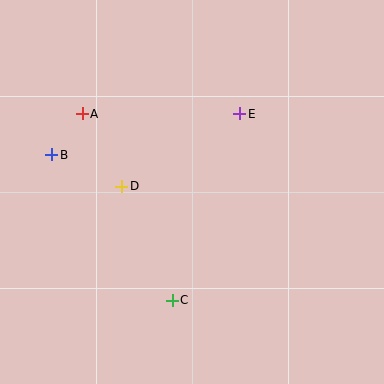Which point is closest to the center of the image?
Point D at (122, 186) is closest to the center.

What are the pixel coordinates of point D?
Point D is at (122, 186).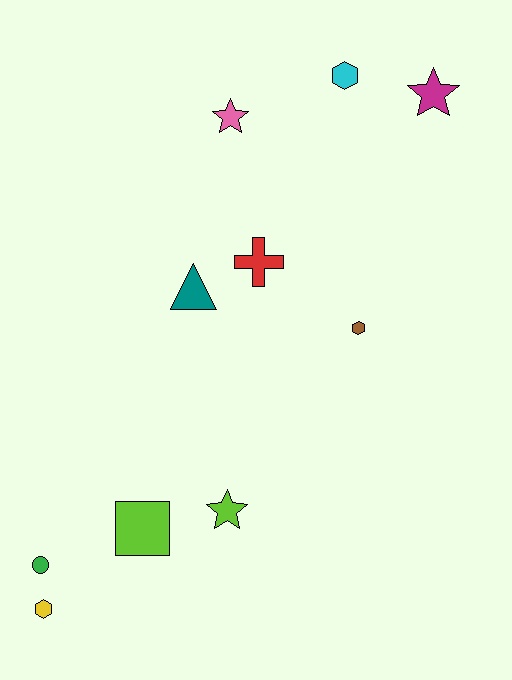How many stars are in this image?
There are 3 stars.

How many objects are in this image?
There are 10 objects.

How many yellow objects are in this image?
There is 1 yellow object.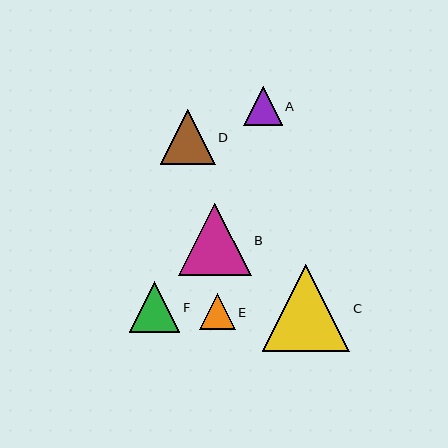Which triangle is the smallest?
Triangle E is the smallest with a size of approximately 36 pixels.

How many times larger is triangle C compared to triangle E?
Triangle C is approximately 2.5 times the size of triangle E.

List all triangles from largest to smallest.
From largest to smallest: C, B, D, F, A, E.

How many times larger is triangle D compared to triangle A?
Triangle D is approximately 1.4 times the size of triangle A.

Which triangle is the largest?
Triangle C is the largest with a size of approximately 88 pixels.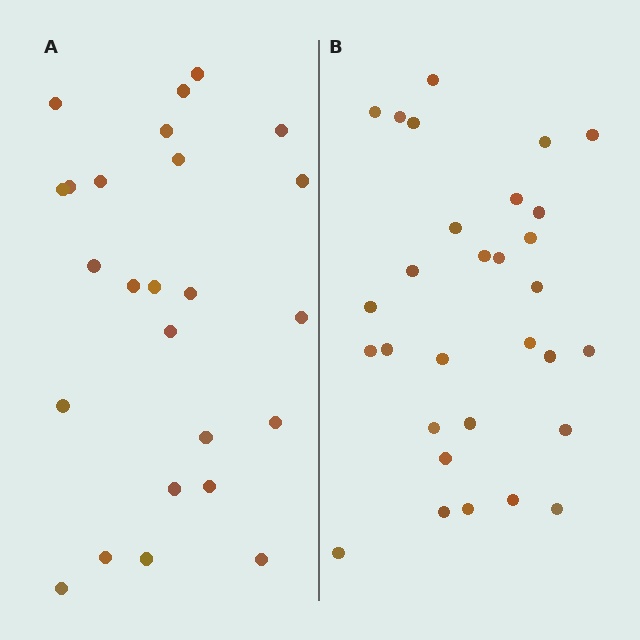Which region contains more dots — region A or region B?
Region B (the right region) has more dots.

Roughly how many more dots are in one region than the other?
Region B has about 5 more dots than region A.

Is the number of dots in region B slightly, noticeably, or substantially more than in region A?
Region B has only slightly more — the two regions are fairly close. The ratio is roughly 1.2 to 1.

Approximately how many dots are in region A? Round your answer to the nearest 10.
About 20 dots. (The exact count is 25, which rounds to 20.)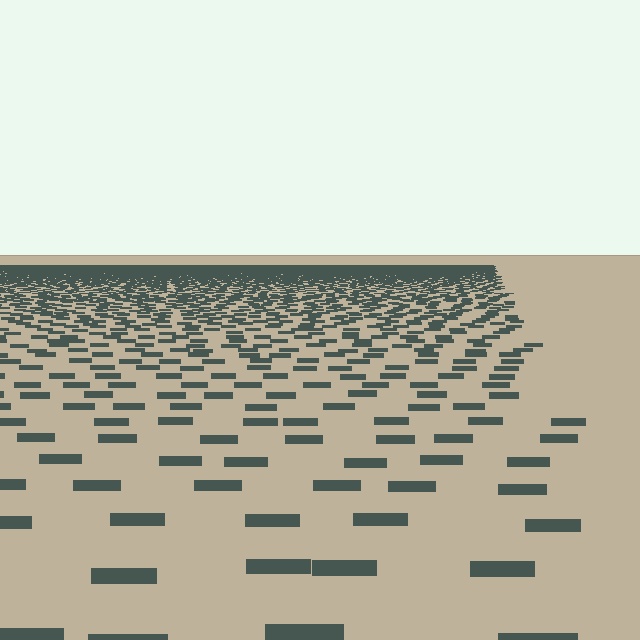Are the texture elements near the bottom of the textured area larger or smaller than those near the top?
Larger. Near the bottom, elements are closer to the viewer and appear at a bigger on-screen size.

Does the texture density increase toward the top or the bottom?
Density increases toward the top.